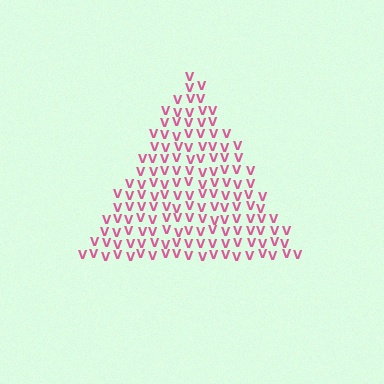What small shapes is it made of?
It is made of small letter V's.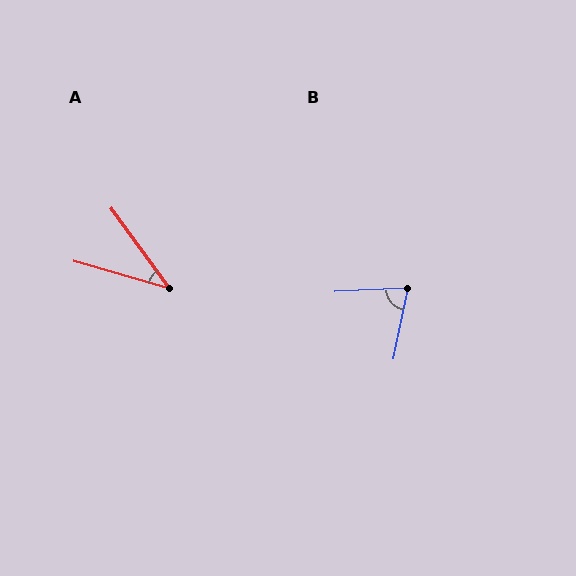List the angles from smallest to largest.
A (38°), B (76°).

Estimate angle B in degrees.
Approximately 76 degrees.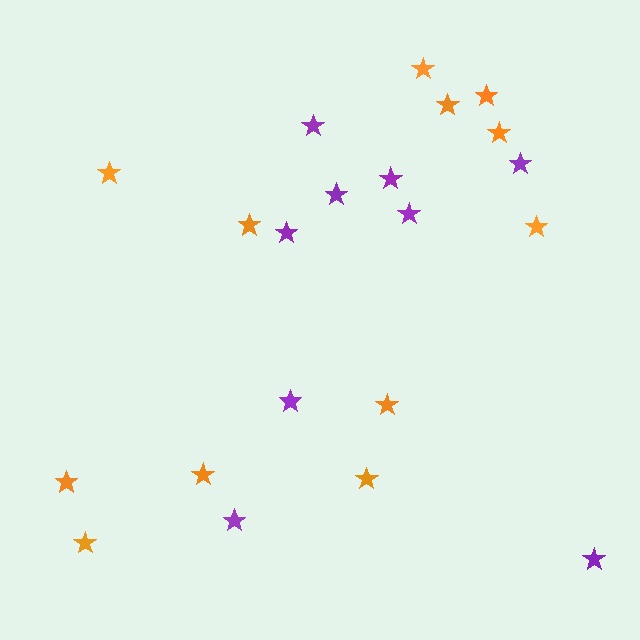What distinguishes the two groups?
There are 2 groups: one group of purple stars (9) and one group of orange stars (12).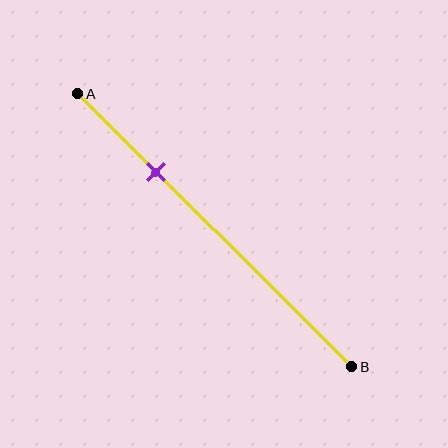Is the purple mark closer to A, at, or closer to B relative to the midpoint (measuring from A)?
The purple mark is closer to point A than the midpoint of segment AB.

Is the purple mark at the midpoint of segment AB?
No, the mark is at about 30% from A, not at the 50% midpoint.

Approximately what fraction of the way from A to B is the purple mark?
The purple mark is approximately 30% of the way from A to B.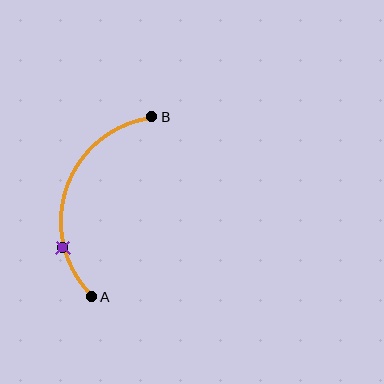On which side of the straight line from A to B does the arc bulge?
The arc bulges to the left of the straight line connecting A and B.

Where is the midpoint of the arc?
The arc midpoint is the point on the curve farthest from the straight line joining A and B. It sits to the left of that line.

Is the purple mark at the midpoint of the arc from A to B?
No. The purple mark lies on the arc but is closer to endpoint A. The arc midpoint would be at the point on the curve equidistant along the arc from both A and B.